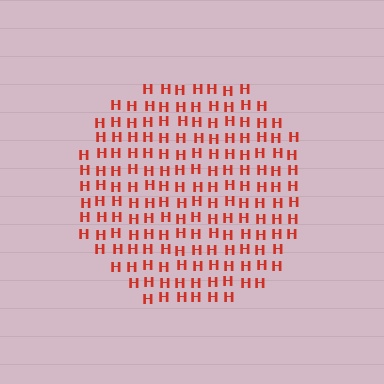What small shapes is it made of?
It is made of small letter H's.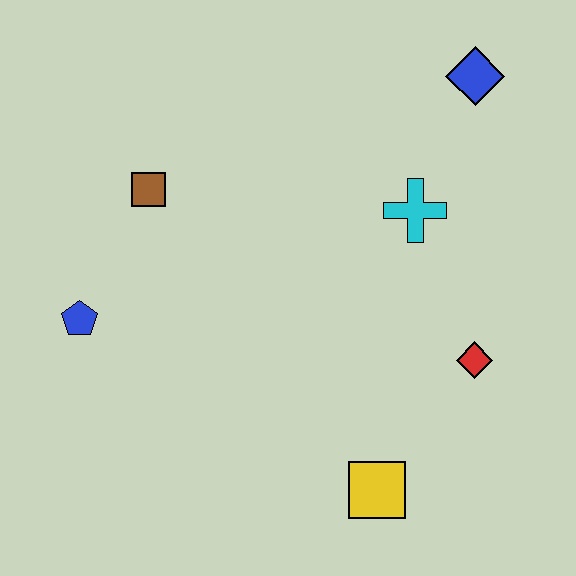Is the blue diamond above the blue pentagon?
Yes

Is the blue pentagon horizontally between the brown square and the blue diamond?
No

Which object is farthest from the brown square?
The yellow square is farthest from the brown square.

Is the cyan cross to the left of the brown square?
No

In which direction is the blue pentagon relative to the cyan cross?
The blue pentagon is to the left of the cyan cross.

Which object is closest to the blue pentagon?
The brown square is closest to the blue pentagon.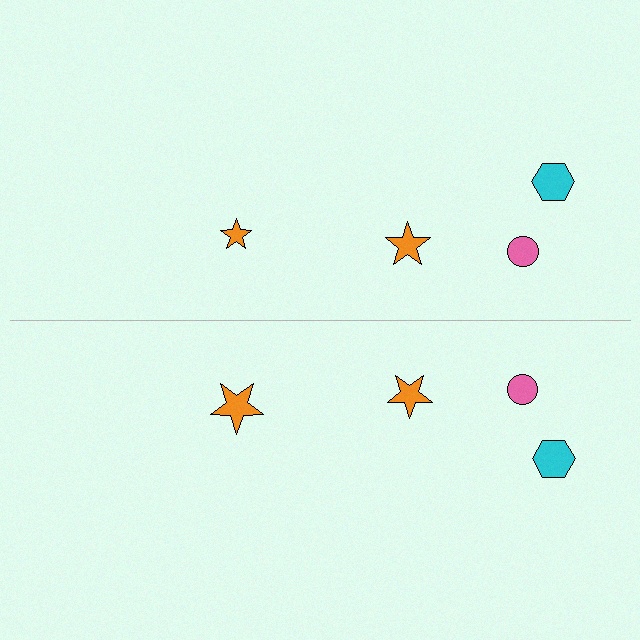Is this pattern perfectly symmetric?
No, the pattern is not perfectly symmetric. The orange star on the bottom side has a different size than its mirror counterpart.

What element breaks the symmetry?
The orange star on the bottom side has a different size than its mirror counterpart.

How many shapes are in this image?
There are 8 shapes in this image.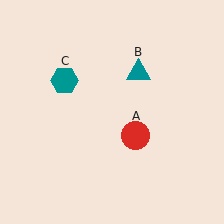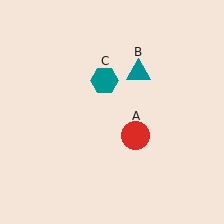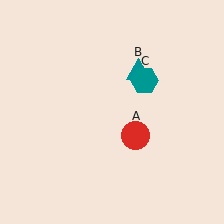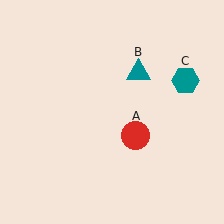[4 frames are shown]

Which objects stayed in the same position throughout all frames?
Red circle (object A) and teal triangle (object B) remained stationary.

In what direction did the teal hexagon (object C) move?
The teal hexagon (object C) moved right.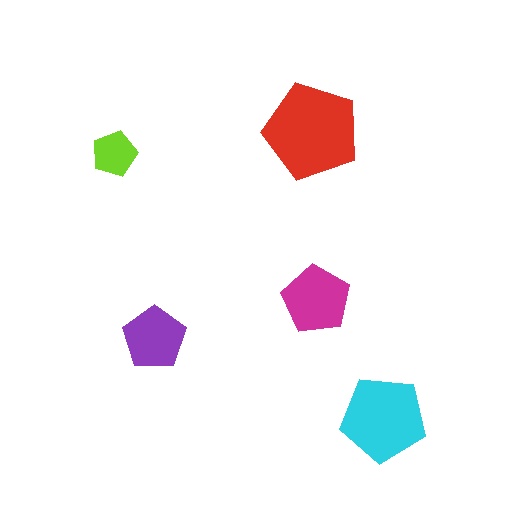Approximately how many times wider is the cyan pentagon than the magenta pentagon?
About 1.5 times wider.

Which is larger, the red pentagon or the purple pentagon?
The red one.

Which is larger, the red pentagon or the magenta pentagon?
The red one.